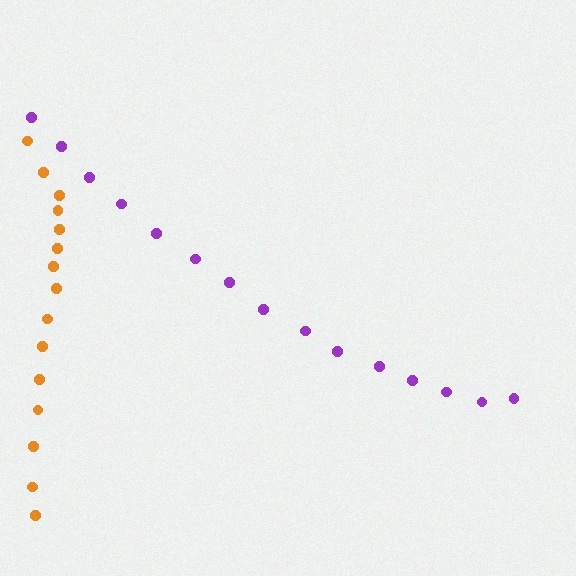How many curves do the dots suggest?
There are 2 distinct paths.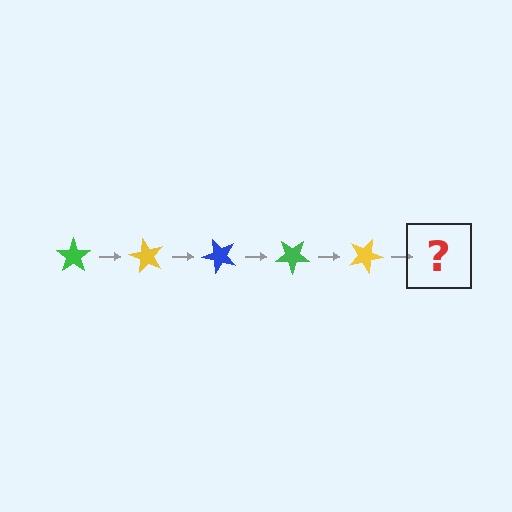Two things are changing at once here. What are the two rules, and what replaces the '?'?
The two rules are that it rotates 60 degrees each step and the color cycles through green, yellow, and blue. The '?' should be a blue star, rotated 300 degrees from the start.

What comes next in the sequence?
The next element should be a blue star, rotated 300 degrees from the start.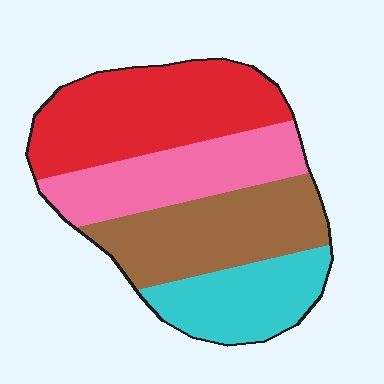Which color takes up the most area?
Red, at roughly 30%.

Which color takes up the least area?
Cyan, at roughly 20%.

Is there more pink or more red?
Red.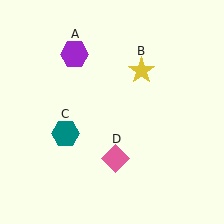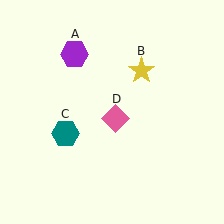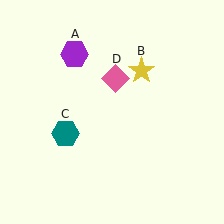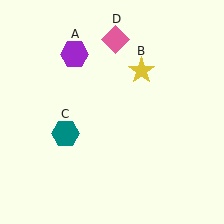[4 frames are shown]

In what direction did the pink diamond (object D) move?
The pink diamond (object D) moved up.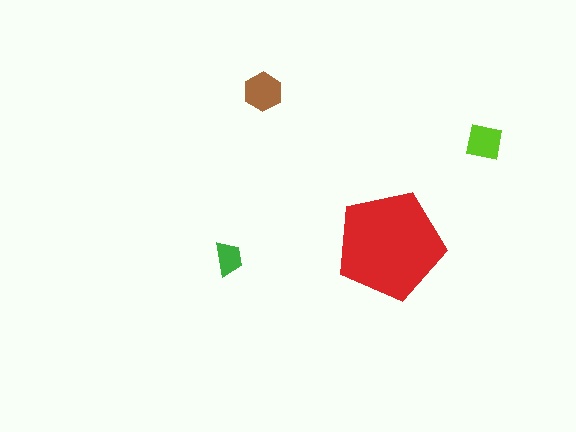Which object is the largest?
The red pentagon.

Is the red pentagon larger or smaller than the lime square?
Larger.